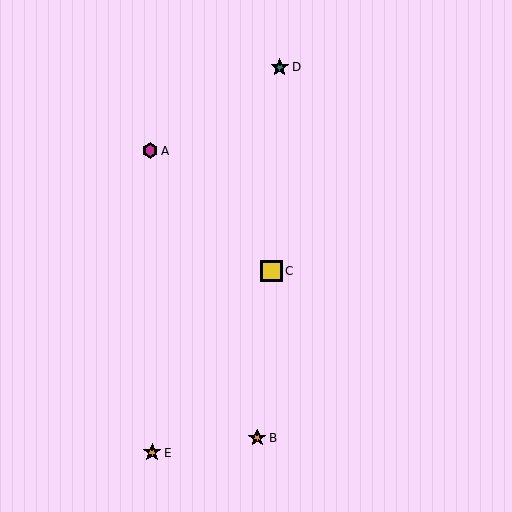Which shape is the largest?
The yellow square (labeled C) is the largest.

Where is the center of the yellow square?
The center of the yellow square is at (272, 271).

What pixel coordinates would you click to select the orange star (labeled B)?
Click at (257, 438) to select the orange star B.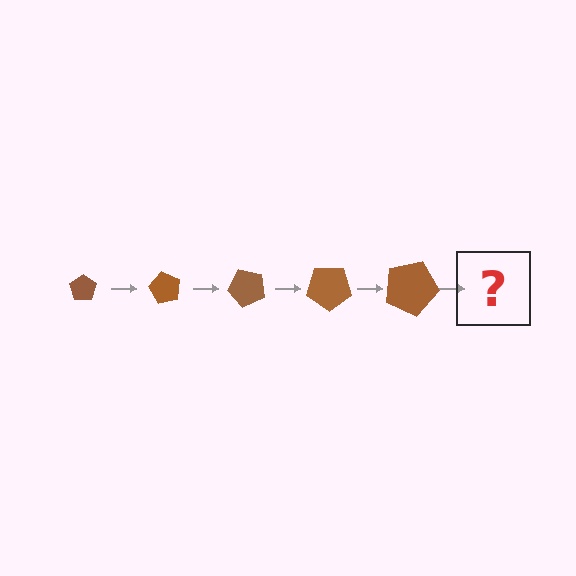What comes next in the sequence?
The next element should be a pentagon, larger than the previous one and rotated 300 degrees from the start.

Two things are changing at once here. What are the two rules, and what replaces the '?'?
The two rules are that the pentagon grows larger each step and it rotates 60 degrees each step. The '?' should be a pentagon, larger than the previous one and rotated 300 degrees from the start.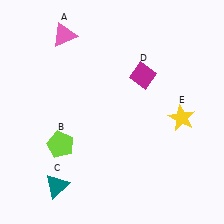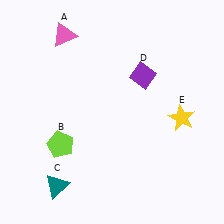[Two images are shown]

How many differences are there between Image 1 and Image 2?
There is 1 difference between the two images.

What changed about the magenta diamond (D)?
In Image 1, D is magenta. In Image 2, it changed to purple.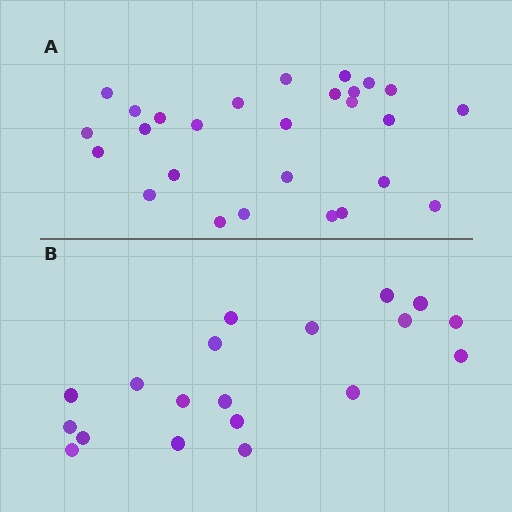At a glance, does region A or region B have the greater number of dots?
Region A (the top region) has more dots.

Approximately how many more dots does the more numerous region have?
Region A has roughly 8 or so more dots than region B.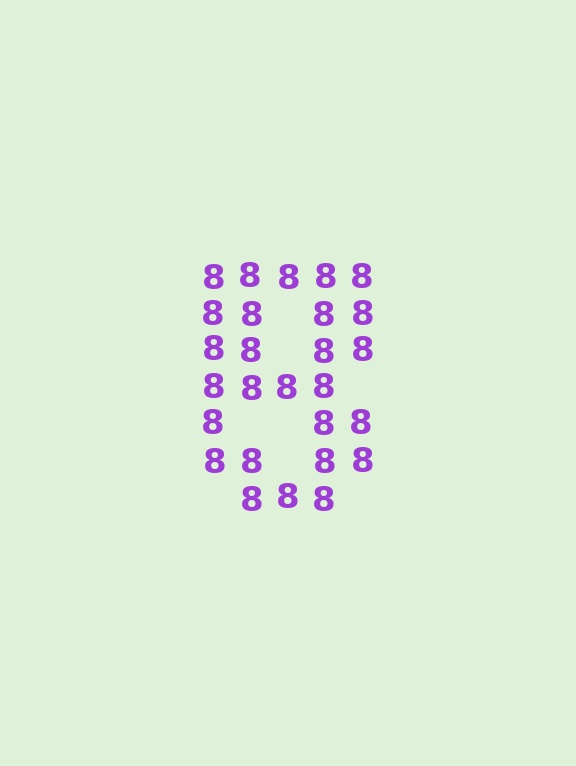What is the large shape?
The large shape is the digit 8.